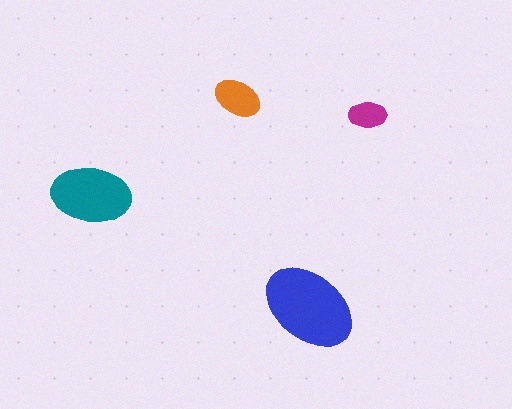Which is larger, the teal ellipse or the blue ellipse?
The blue one.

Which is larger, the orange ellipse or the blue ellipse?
The blue one.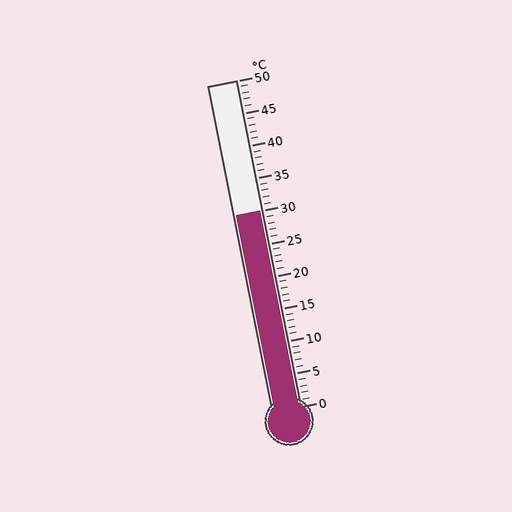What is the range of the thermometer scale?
The thermometer scale ranges from 0°C to 50°C.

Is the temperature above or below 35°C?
The temperature is below 35°C.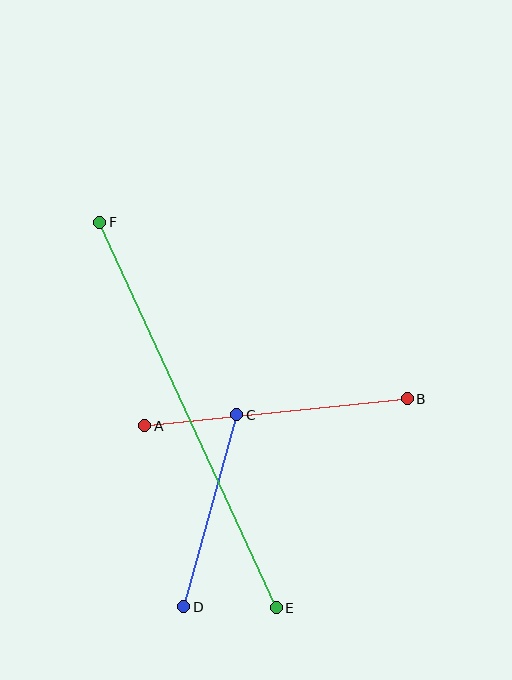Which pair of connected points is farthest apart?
Points E and F are farthest apart.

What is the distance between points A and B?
The distance is approximately 264 pixels.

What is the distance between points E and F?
The distance is approximately 424 pixels.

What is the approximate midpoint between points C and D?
The midpoint is at approximately (210, 511) pixels.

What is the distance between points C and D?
The distance is approximately 199 pixels.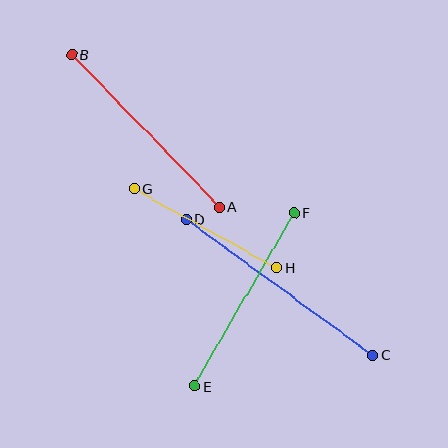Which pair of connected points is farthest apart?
Points C and D are farthest apart.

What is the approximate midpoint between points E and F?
The midpoint is at approximately (244, 299) pixels.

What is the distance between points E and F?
The distance is approximately 200 pixels.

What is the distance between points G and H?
The distance is approximately 163 pixels.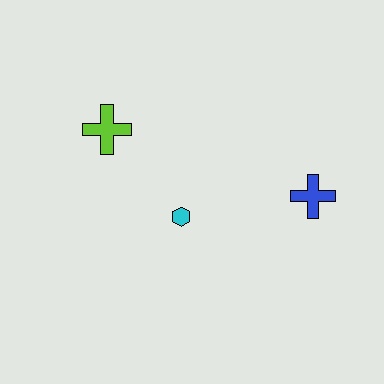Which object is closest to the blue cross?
The cyan hexagon is closest to the blue cross.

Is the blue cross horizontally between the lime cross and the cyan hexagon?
No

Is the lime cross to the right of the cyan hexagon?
No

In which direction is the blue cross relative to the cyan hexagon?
The blue cross is to the right of the cyan hexagon.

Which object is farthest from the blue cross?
The lime cross is farthest from the blue cross.